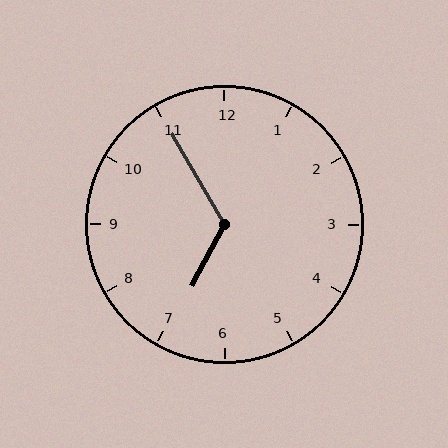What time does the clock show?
6:55.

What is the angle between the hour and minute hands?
Approximately 122 degrees.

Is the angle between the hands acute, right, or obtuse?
It is obtuse.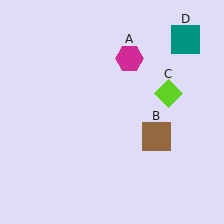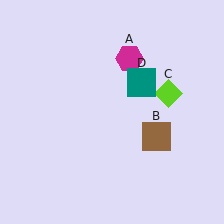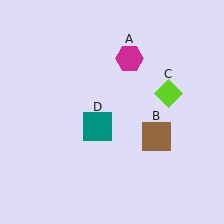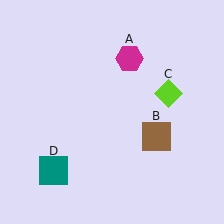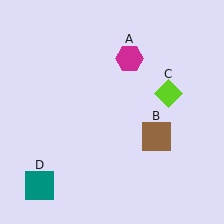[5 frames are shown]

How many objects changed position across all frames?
1 object changed position: teal square (object D).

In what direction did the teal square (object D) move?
The teal square (object D) moved down and to the left.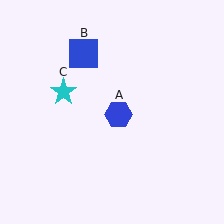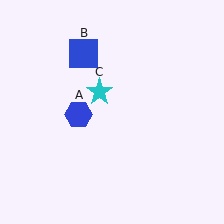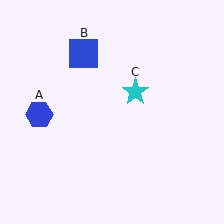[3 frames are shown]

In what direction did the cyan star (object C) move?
The cyan star (object C) moved right.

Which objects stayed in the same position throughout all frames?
Blue square (object B) remained stationary.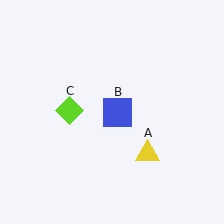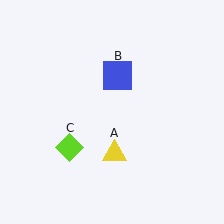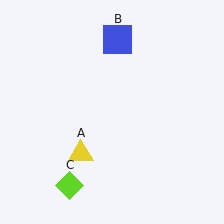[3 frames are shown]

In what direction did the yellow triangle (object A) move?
The yellow triangle (object A) moved left.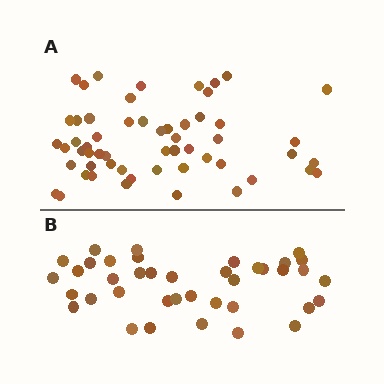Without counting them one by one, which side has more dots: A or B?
Region A (the top region) has more dots.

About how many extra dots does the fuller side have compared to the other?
Region A has approximately 15 more dots than region B.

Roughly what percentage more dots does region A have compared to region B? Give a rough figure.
About 45% more.